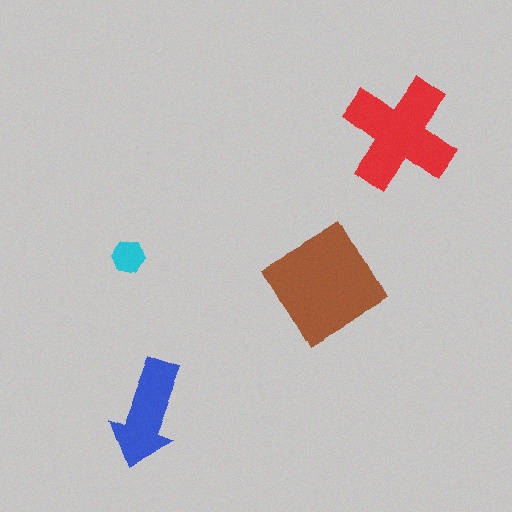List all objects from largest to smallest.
The brown diamond, the red cross, the blue arrow, the cyan hexagon.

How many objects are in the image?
There are 4 objects in the image.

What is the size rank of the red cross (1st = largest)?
2nd.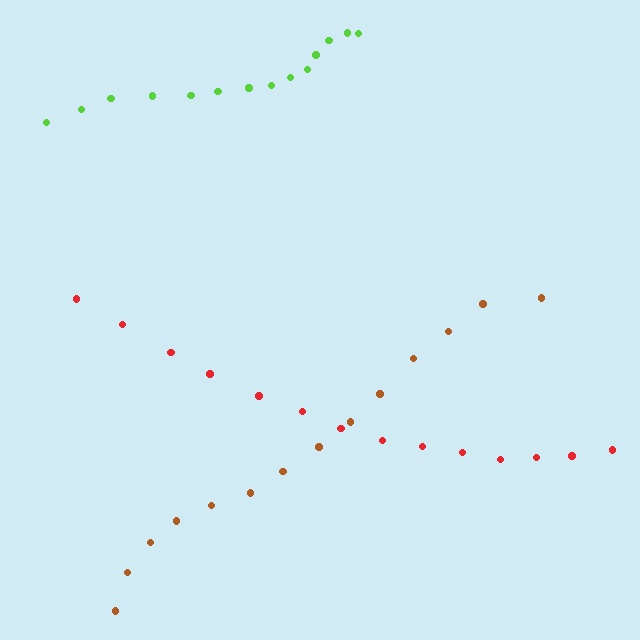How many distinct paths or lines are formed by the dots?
There are 3 distinct paths.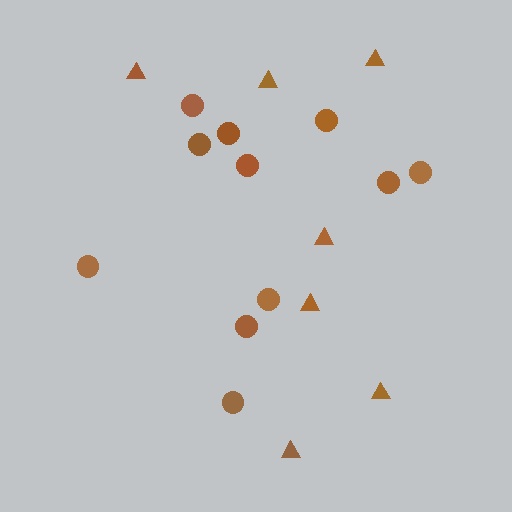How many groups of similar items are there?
There are 2 groups: one group of circles (11) and one group of triangles (7).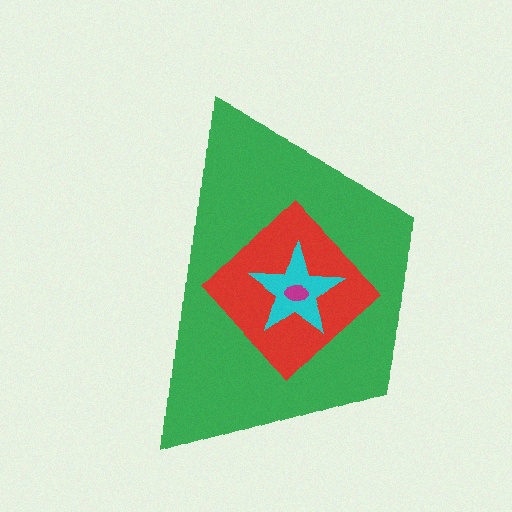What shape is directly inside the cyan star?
The magenta ellipse.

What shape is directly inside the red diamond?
The cyan star.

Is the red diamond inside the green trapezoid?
Yes.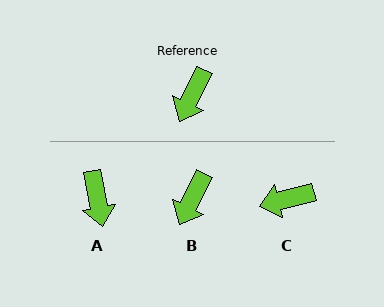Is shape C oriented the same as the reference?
No, it is off by about 49 degrees.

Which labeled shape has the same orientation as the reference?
B.